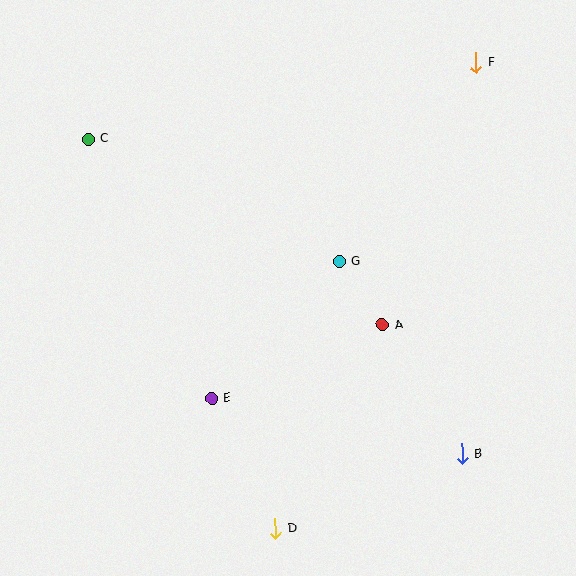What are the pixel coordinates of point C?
Point C is at (88, 139).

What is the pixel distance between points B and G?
The distance between B and G is 228 pixels.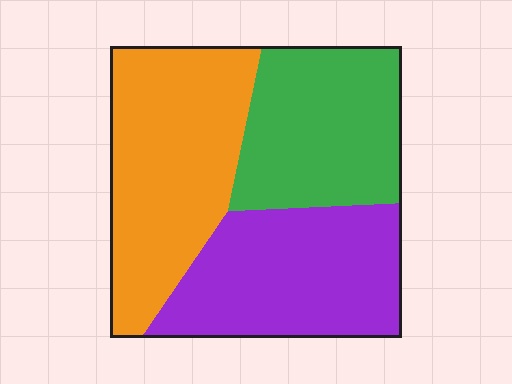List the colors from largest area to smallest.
From largest to smallest: orange, purple, green.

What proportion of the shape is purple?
Purple takes up about one third (1/3) of the shape.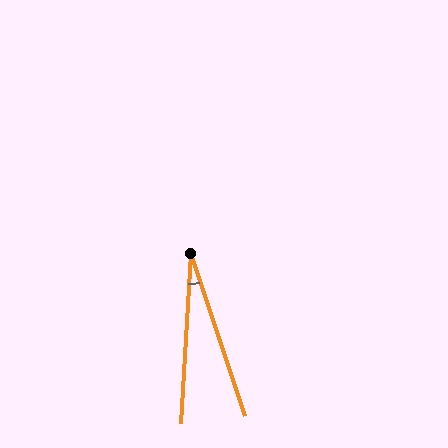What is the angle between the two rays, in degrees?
Approximately 22 degrees.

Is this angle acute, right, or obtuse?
It is acute.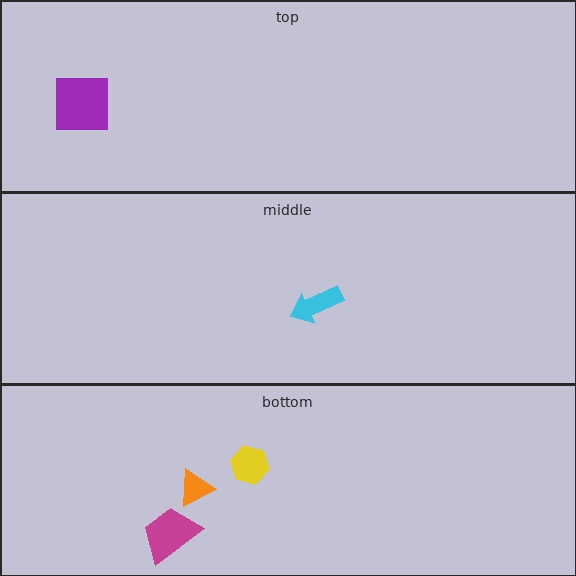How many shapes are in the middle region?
1.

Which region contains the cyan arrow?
The middle region.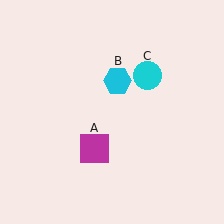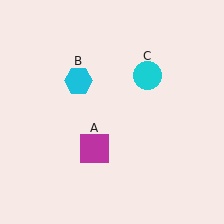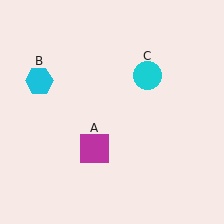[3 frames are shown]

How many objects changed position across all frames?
1 object changed position: cyan hexagon (object B).